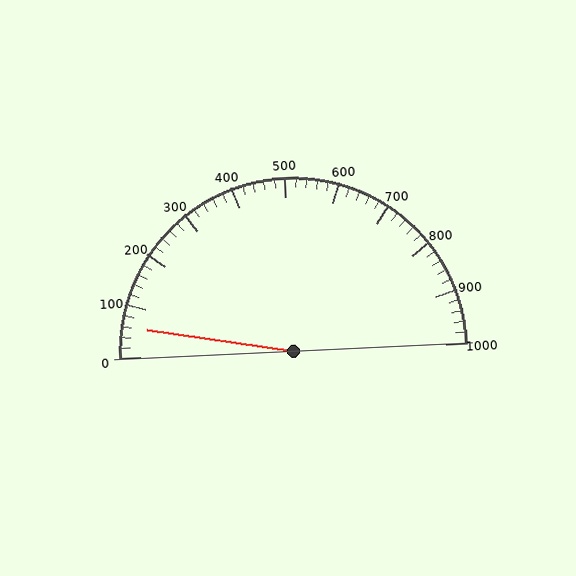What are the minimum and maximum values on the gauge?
The gauge ranges from 0 to 1000.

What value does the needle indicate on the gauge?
The needle indicates approximately 60.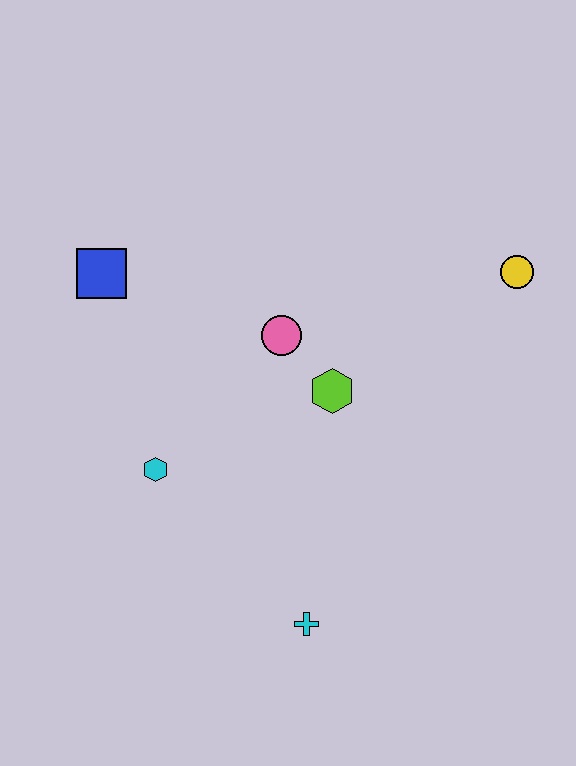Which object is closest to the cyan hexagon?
The pink circle is closest to the cyan hexagon.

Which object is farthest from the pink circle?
The cyan cross is farthest from the pink circle.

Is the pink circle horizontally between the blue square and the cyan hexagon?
No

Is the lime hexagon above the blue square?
No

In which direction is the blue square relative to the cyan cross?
The blue square is above the cyan cross.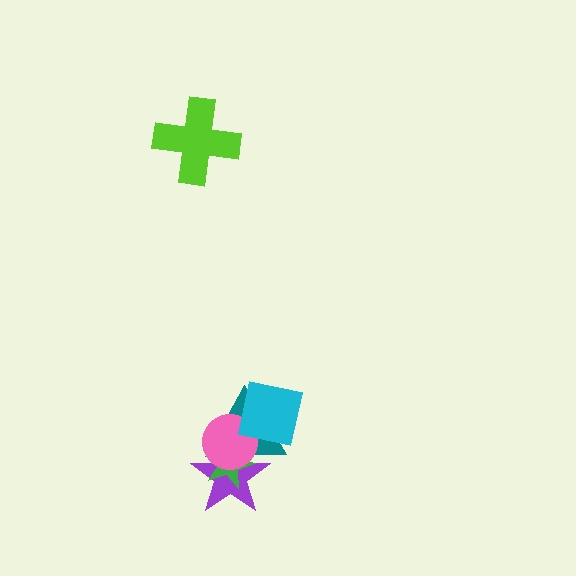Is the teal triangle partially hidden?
Yes, it is partially covered by another shape.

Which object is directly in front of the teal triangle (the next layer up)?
The purple star is directly in front of the teal triangle.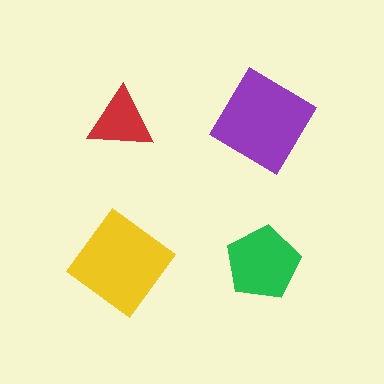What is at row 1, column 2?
A purple diamond.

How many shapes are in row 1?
2 shapes.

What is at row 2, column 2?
A green pentagon.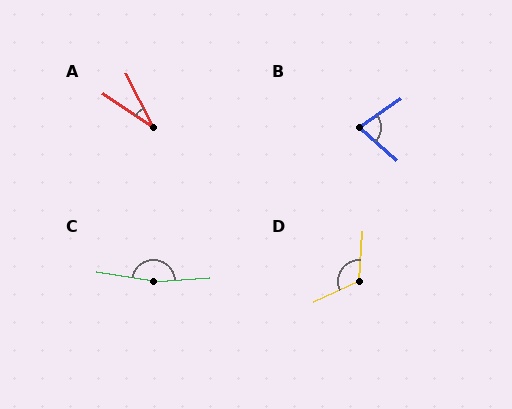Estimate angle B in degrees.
Approximately 77 degrees.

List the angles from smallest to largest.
A (30°), B (77°), D (119°), C (167°).